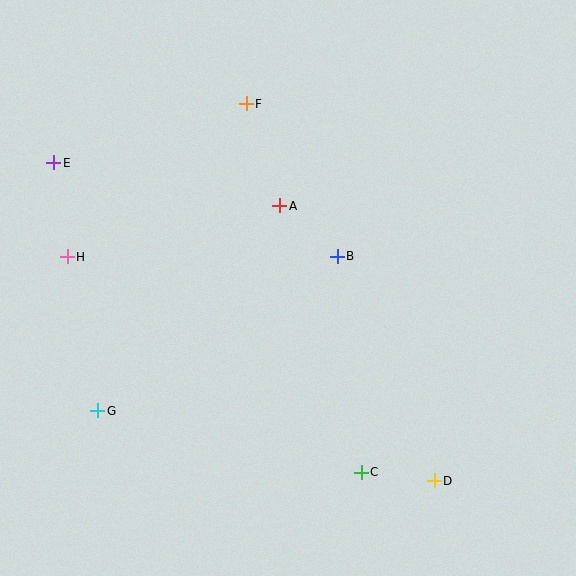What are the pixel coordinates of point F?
Point F is at (246, 104).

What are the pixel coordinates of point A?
Point A is at (280, 206).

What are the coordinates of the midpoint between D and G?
The midpoint between D and G is at (266, 446).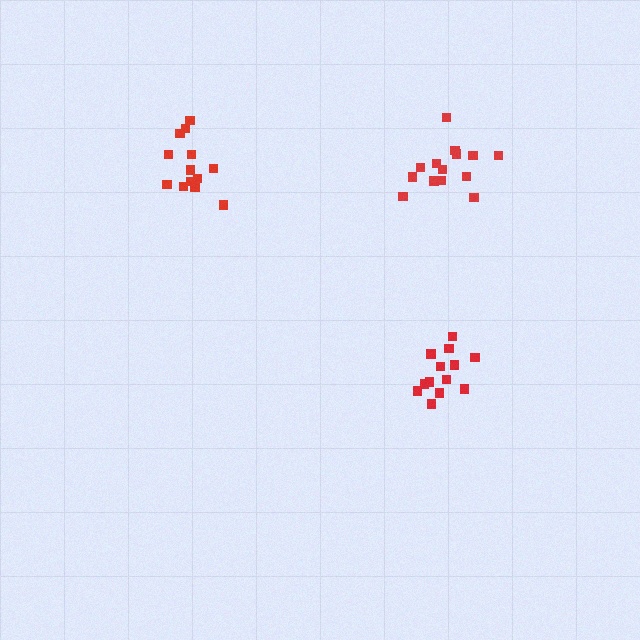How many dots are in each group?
Group 1: 14 dots, Group 2: 13 dots, Group 3: 13 dots (40 total).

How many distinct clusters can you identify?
There are 3 distinct clusters.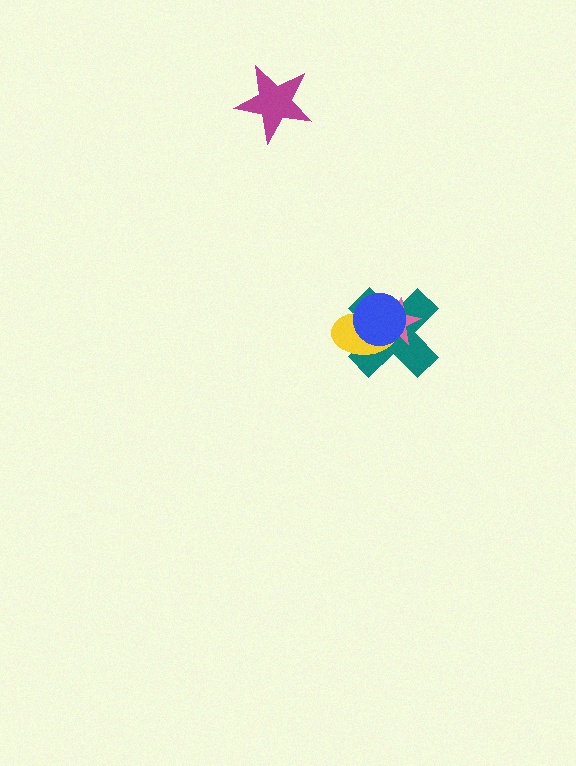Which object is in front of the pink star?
The blue circle is in front of the pink star.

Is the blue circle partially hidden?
No, no other shape covers it.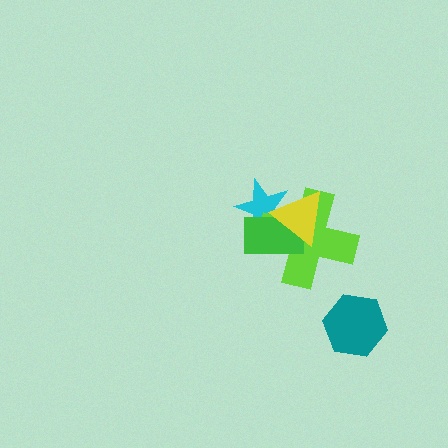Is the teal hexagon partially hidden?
No, no other shape covers it.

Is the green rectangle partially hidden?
Yes, it is partially covered by another shape.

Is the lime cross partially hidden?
Yes, it is partially covered by another shape.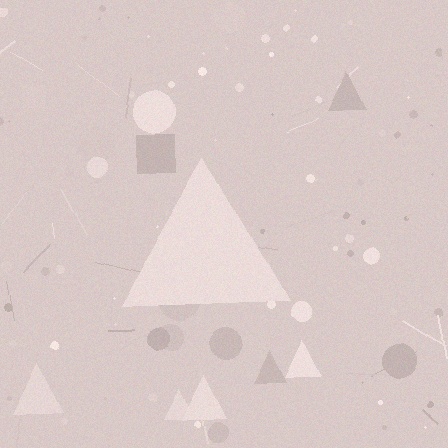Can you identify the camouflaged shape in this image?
The camouflaged shape is a triangle.